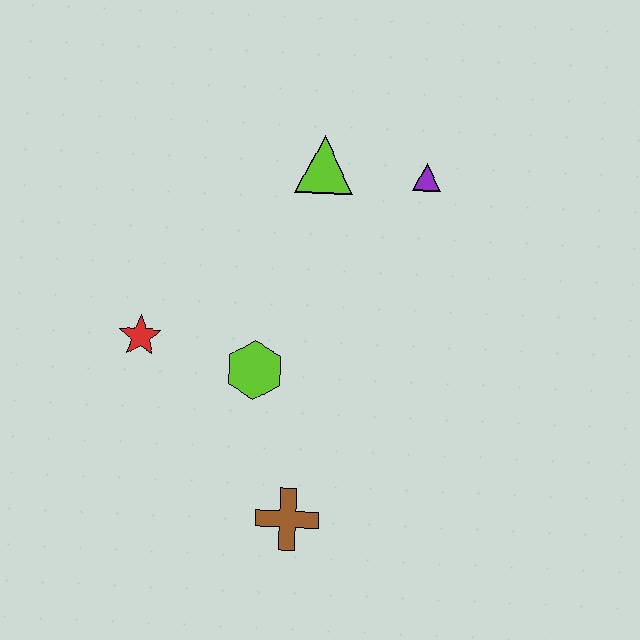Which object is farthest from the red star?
The purple triangle is farthest from the red star.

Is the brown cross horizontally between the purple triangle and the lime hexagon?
Yes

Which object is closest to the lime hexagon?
The red star is closest to the lime hexagon.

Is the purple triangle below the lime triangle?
Yes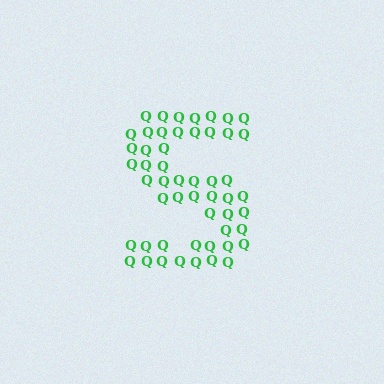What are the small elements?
The small elements are letter Q's.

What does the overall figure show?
The overall figure shows the letter S.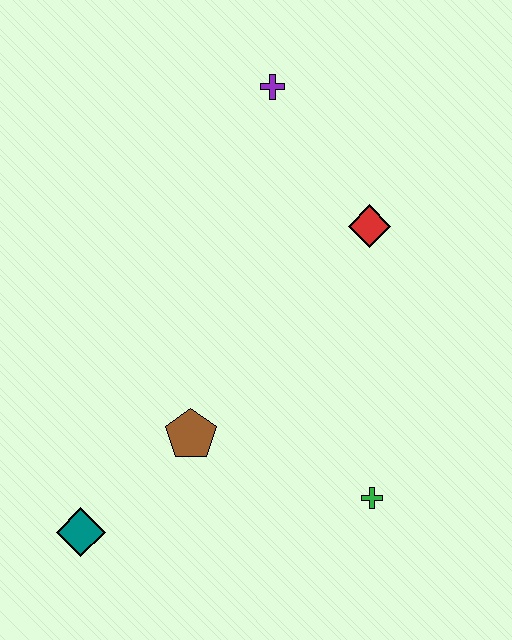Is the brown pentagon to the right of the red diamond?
No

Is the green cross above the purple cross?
No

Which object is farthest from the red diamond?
The teal diamond is farthest from the red diamond.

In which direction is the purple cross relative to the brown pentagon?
The purple cross is above the brown pentagon.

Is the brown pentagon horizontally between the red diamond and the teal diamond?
Yes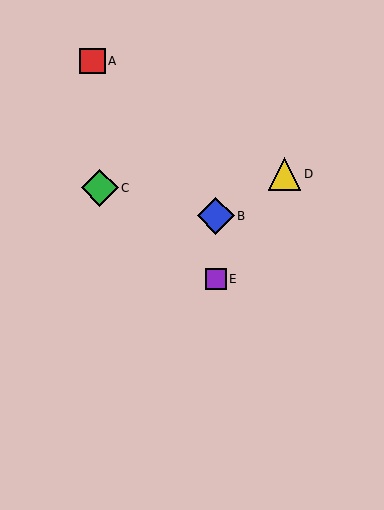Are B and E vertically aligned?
Yes, both are at x≈216.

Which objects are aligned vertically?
Objects B, E are aligned vertically.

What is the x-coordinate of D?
Object D is at x≈285.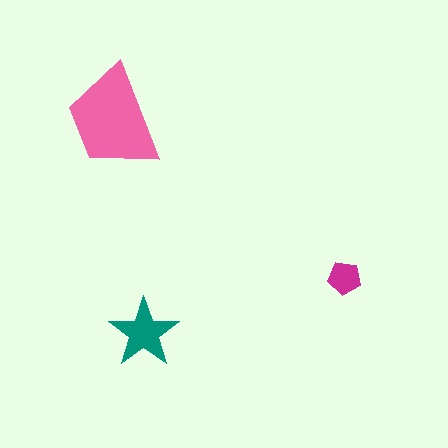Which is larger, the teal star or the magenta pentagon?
The teal star.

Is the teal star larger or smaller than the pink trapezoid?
Smaller.